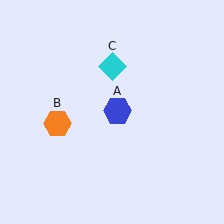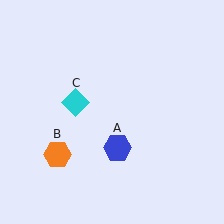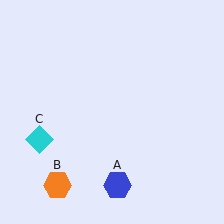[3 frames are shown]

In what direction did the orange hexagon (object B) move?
The orange hexagon (object B) moved down.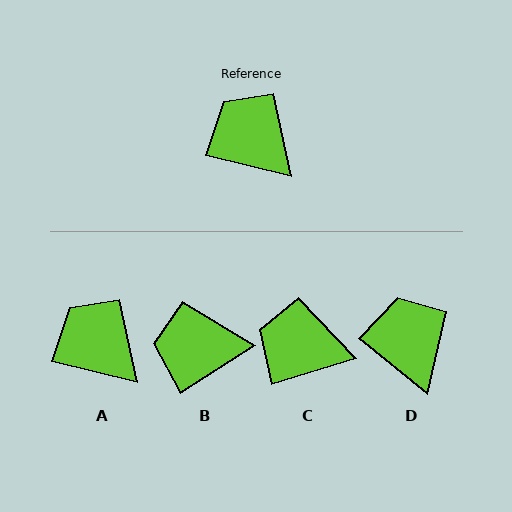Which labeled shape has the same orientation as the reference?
A.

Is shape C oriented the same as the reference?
No, it is off by about 31 degrees.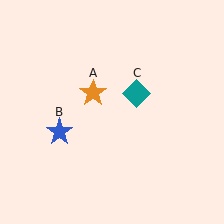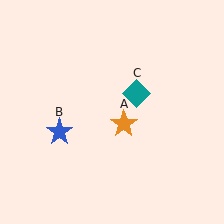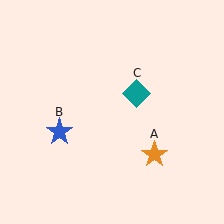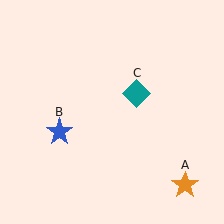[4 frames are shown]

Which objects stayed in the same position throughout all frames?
Blue star (object B) and teal diamond (object C) remained stationary.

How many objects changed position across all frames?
1 object changed position: orange star (object A).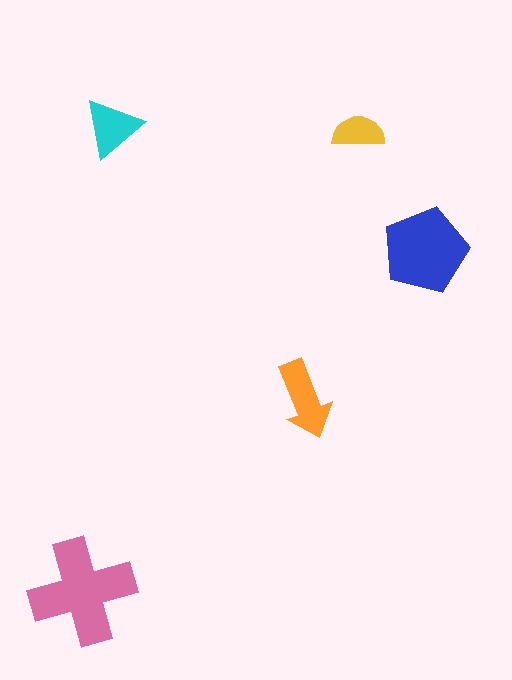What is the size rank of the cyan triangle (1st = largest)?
4th.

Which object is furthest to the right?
The blue pentagon is rightmost.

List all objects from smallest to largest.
The yellow semicircle, the cyan triangle, the orange arrow, the blue pentagon, the pink cross.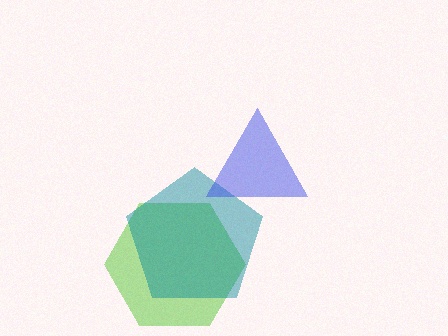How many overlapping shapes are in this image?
There are 3 overlapping shapes in the image.